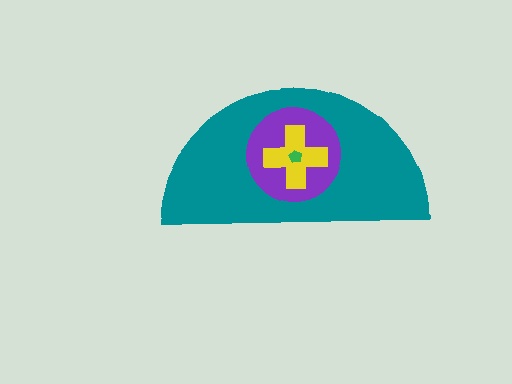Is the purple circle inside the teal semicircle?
Yes.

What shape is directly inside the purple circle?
The yellow cross.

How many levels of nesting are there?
4.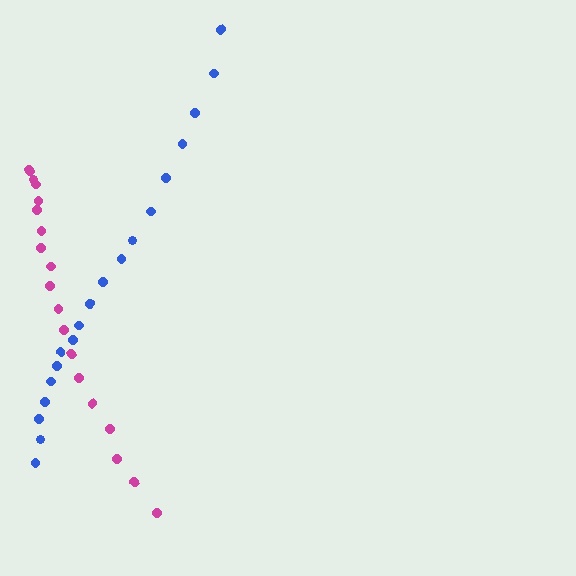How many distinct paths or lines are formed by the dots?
There are 2 distinct paths.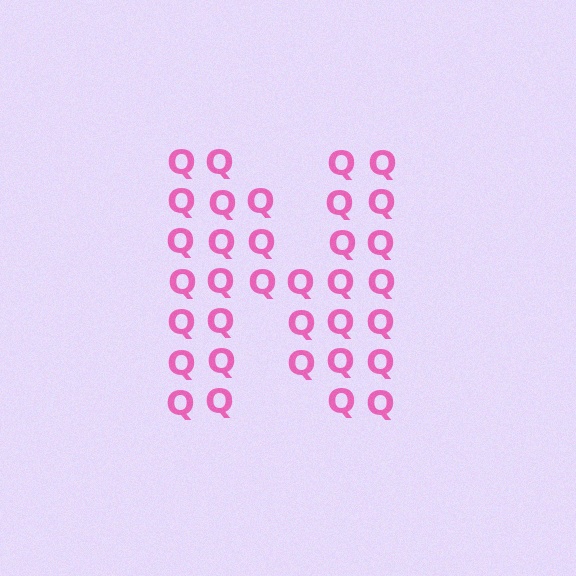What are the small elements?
The small elements are letter Q's.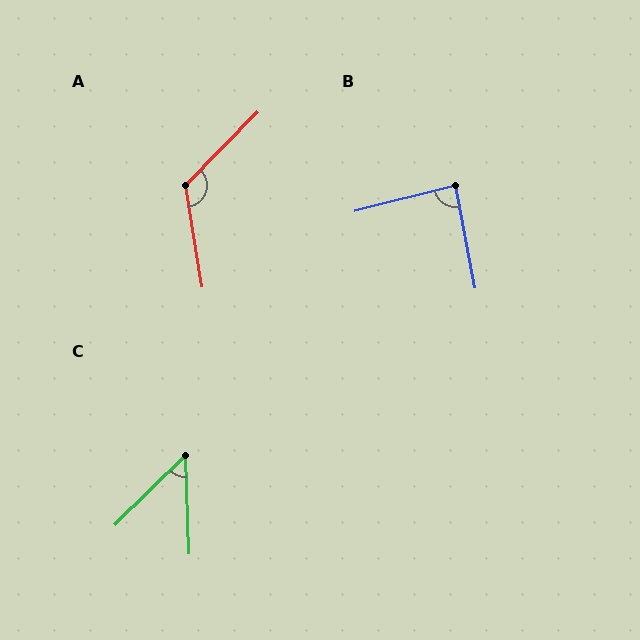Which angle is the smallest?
C, at approximately 47 degrees.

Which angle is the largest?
A, at approximately 126 degrees.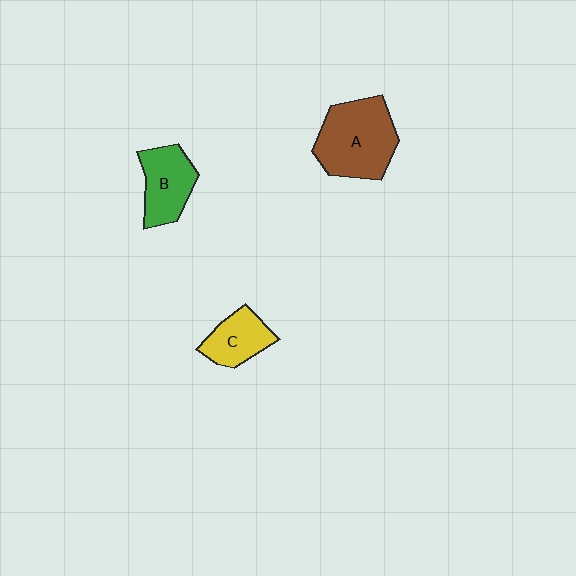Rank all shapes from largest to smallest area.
From largest to smallest: A (brown), B (green), C (yellow).